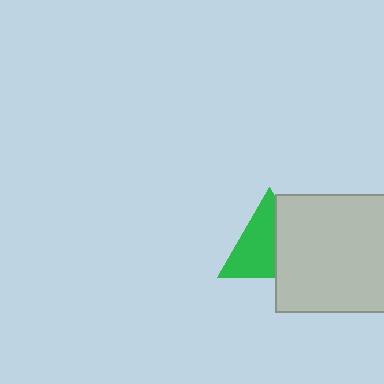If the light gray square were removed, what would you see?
You would see the complete green triangle.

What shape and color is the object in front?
The object in front is a light gray square.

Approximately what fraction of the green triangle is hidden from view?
Roughly 40% of the green triangle is hidden behind the light gray square.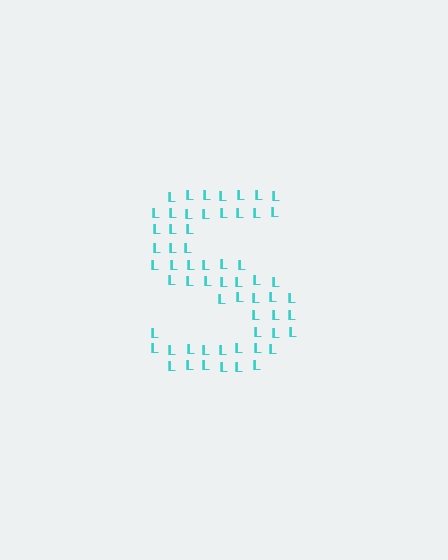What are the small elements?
The small elements are letter L's.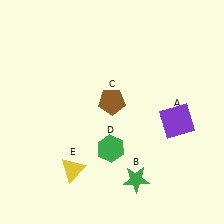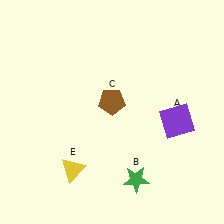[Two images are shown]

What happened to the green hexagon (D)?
The green hexagon (D) was removed in Image 2. It was in the bottom-left area of Image 1.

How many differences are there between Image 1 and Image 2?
There is 1 difference between the two images.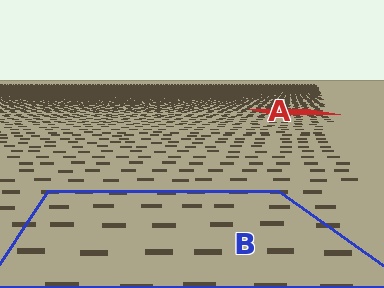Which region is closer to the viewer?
Region B is closer. The texture elements there are larger and more spread out.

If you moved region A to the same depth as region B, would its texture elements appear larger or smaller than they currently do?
They would appear larger. At a closer depth, the same texture elements are projected at a bigger on-screen size.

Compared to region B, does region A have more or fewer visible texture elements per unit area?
Region A has more texture elements per unit area — they are packed more densely because it is farther away.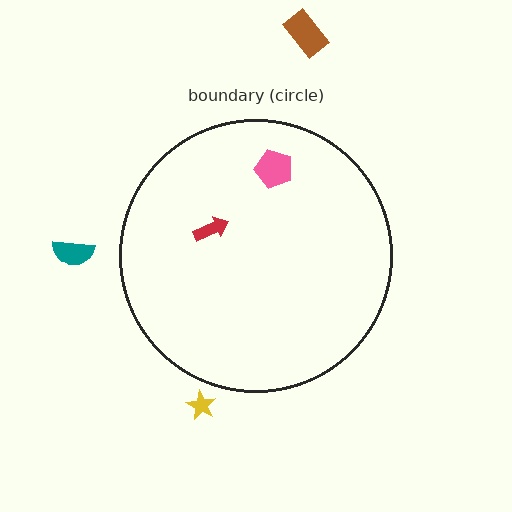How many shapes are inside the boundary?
2 inside, 3 outside.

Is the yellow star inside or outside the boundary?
Outside.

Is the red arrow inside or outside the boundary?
Inside.